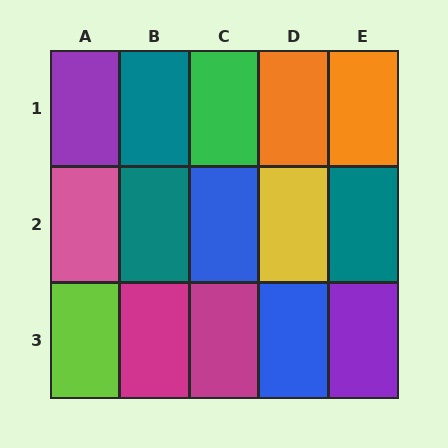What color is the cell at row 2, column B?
Teal.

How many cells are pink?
1 cell is pink.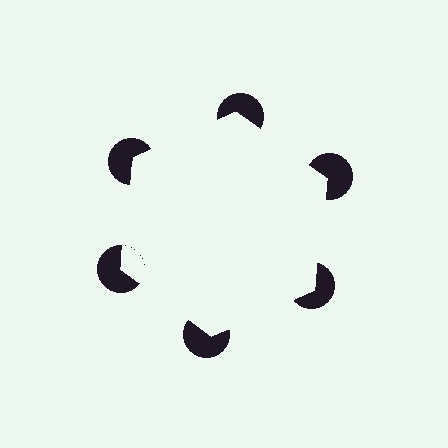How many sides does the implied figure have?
6 sides.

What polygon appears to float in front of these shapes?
An illusory hexagon — its edges are inferred from the aligned wedge cuts in the pac-man discs, not physically drawn.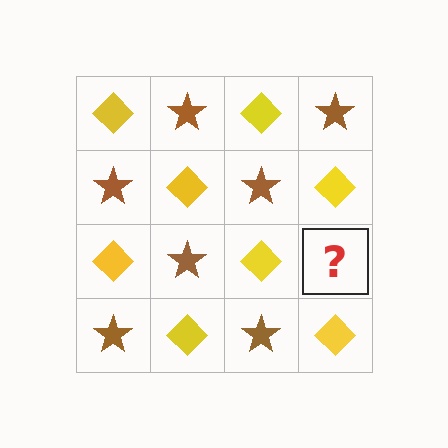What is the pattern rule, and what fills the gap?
The rule is that it alternates yellow diamond and brown star in a checkerboard pattern. The gap should be filled with a brown star.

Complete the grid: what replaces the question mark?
The question mark should be replaced with a brown star.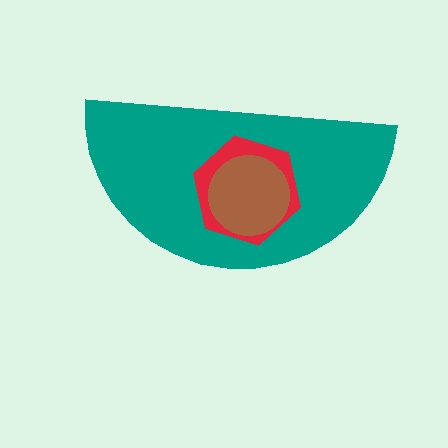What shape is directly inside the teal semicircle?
The red hexagon.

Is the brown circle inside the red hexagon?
Yes.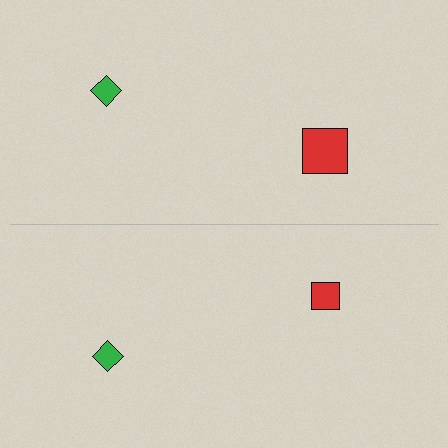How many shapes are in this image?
There are 4 shapes in this image.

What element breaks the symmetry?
The red square on the bottom side has a different size than its mirror counterpart.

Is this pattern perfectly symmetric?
No, the pattern is not perfectly symmetric. The red square on the bottom side has a different size than its mirror counterpart.